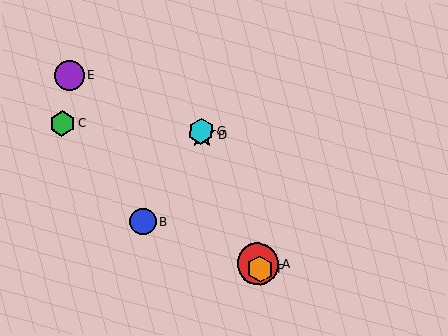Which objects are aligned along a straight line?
Objects A, D, F, G are aligned along a straight line.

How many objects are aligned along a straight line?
4 objects (A, D, F, G) are aligned along a straight line.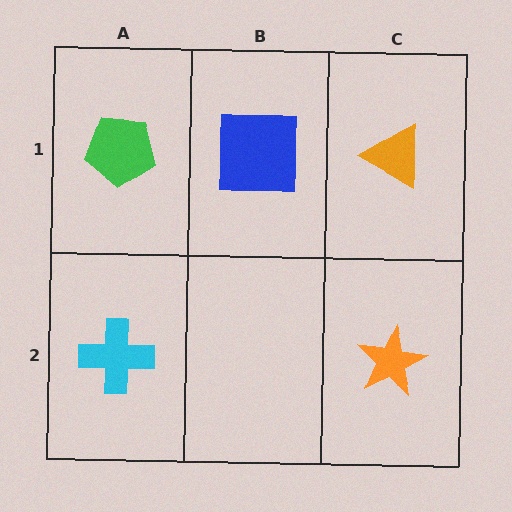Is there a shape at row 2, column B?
No, that cell is empty.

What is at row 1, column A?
A green pentagon.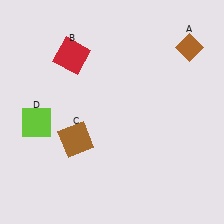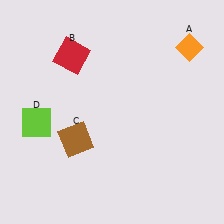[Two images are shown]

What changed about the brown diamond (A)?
In Image 1, A is brown. In Image 2, it changed to orange.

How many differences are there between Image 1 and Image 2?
There is 1 difference between the two images.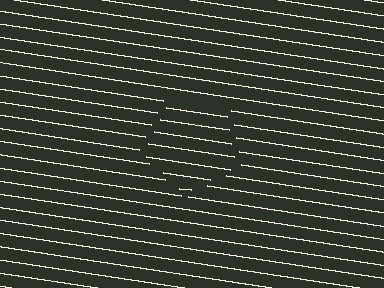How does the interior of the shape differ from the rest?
The interior of the shape contains the same grating, shifted by half a period — the contour is defined by the phase discontinuity where line-ends from the inner and outer gratings abut.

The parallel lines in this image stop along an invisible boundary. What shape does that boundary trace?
An illusory pentagon. The interior of the shape contains the same grating, shifted by half a period — the contour is defined by the phase discontinuity where line-ends from the inner and outer gratings abut.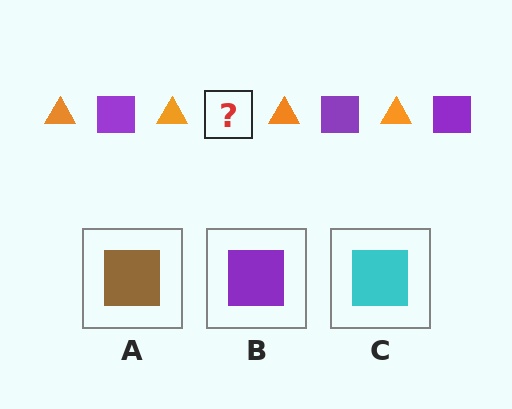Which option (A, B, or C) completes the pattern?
B.